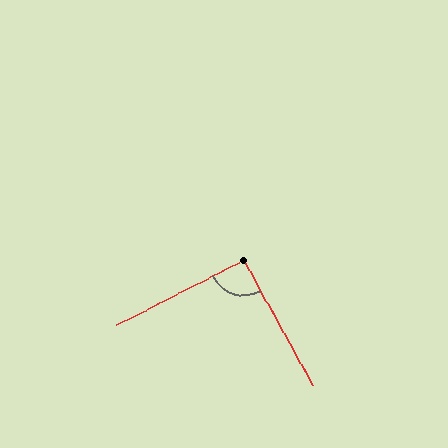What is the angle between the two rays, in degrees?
Approximately 92 degrees.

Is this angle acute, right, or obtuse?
It is approximately a right angle.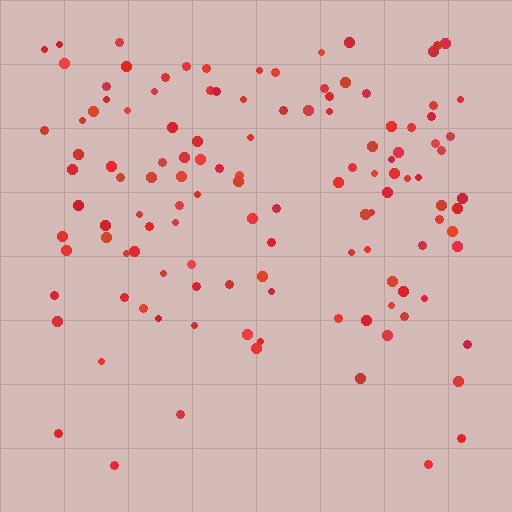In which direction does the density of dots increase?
From bottom to top, with the top side densest.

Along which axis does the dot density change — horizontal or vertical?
Vertical.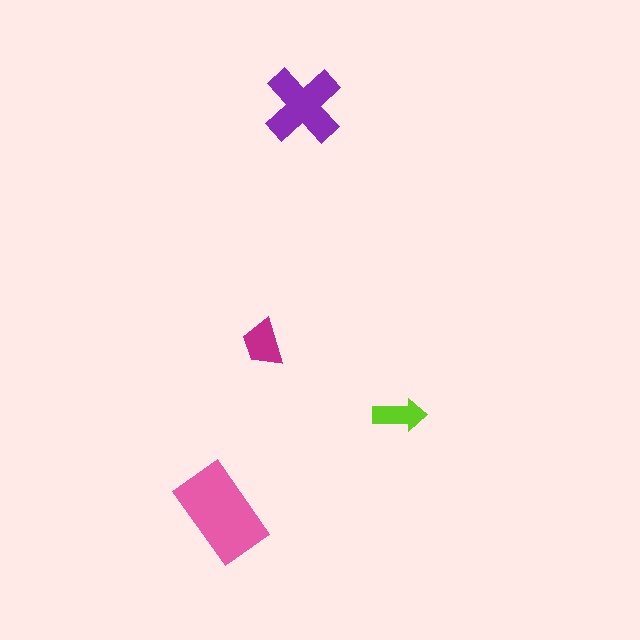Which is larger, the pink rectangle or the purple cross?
The pink rectangle.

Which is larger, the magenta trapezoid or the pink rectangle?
The pink rectangle.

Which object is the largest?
The pink rectangle.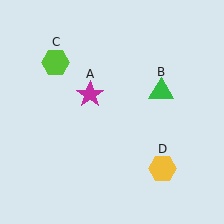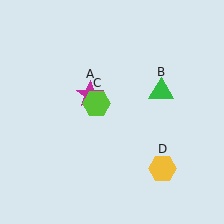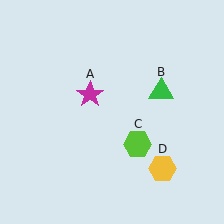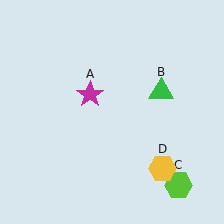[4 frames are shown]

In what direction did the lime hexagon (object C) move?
The lime hexagon (object C) moved down and to the right.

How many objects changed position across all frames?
1 object changed position: lime hexagon (object C).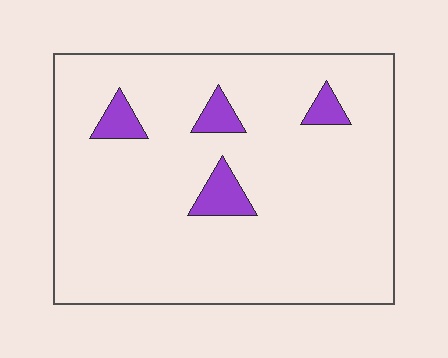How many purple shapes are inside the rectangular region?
4.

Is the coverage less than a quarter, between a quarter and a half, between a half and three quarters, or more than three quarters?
Less than a quarter.